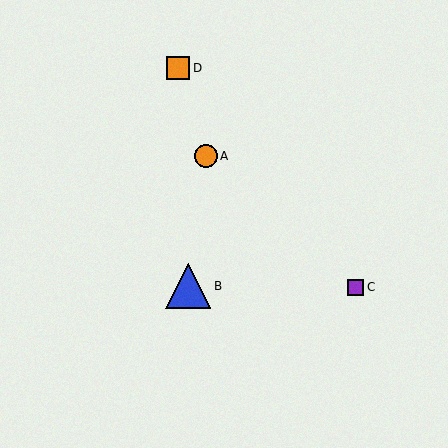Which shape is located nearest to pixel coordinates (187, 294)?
The blue triangle (labeled B) at (188, 286) is nearest to that location.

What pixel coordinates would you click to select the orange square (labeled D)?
Click at (178, 68) to select the orange square D.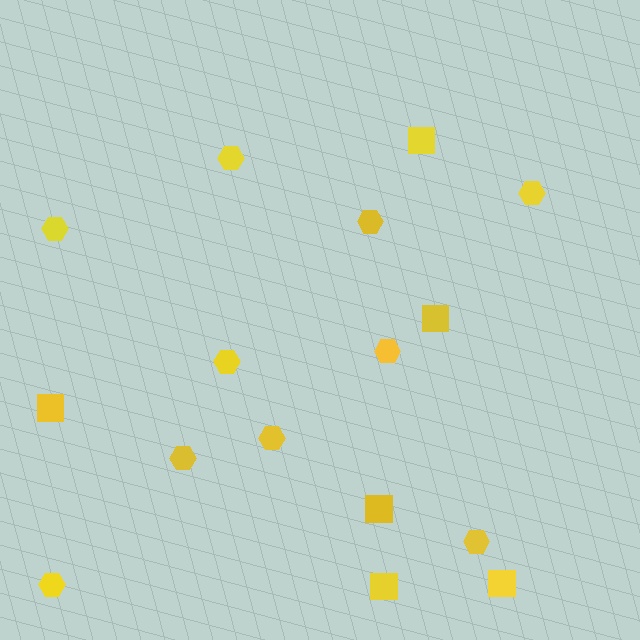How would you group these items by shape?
There are 2 groups: one group of hexagons (10) and one group of squares (6).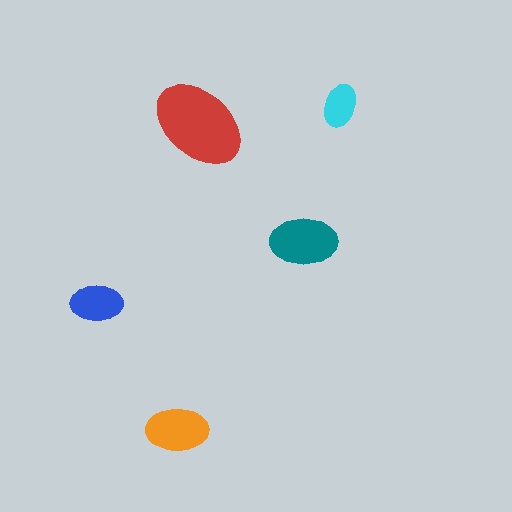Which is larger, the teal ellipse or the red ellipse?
The red one.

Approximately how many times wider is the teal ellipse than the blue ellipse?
About 1.5 times wider.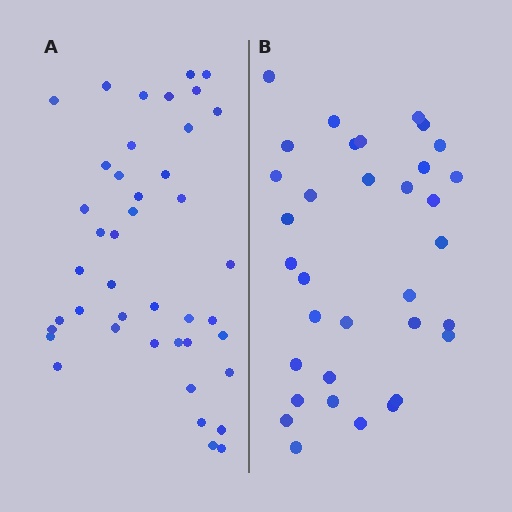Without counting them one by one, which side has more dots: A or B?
Region A (the left region) has more dots.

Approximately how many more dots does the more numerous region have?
Region A has roughly 8 or so more dots than region B.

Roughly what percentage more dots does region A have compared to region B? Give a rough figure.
About 25% more.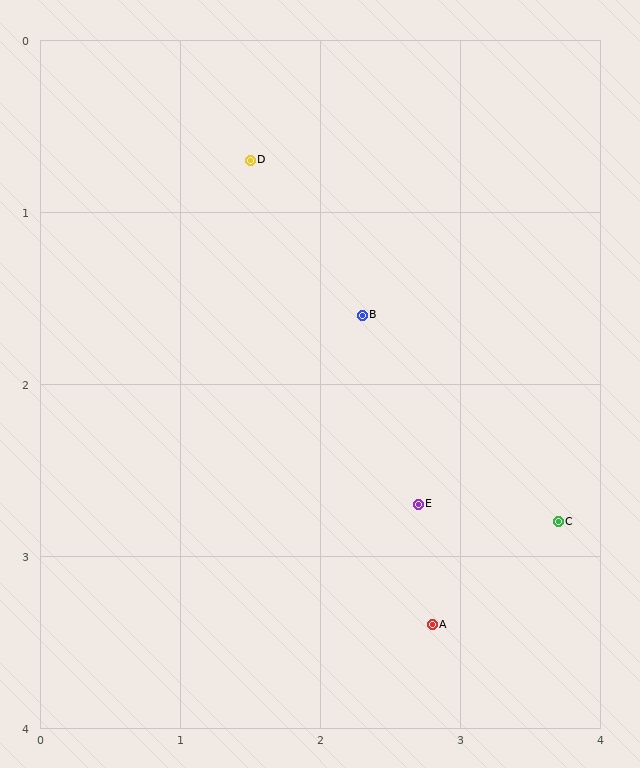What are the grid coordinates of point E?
Point E is at approximately (2.7, 2.7).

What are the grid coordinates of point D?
Point D is at approximately (1.5, 0.7).